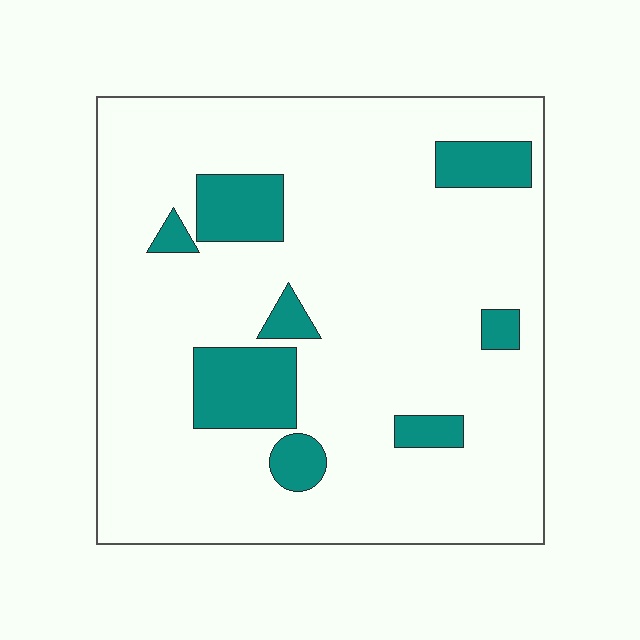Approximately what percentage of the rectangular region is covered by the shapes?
Approximately 15%.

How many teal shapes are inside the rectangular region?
8.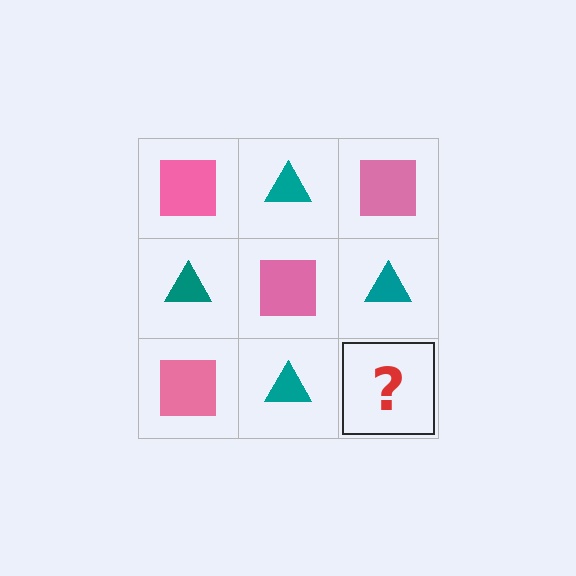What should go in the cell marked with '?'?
The missing cell should contain a pink square.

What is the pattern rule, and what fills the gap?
The rule is that it alternates pink square and teal triangle in a checkerboard pattern. The gap should be filled with a pink square.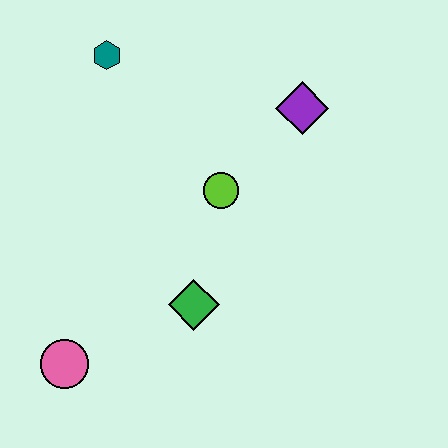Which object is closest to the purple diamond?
The lime circle is closest to the purple diamond.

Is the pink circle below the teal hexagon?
Yes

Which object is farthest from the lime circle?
The pink circle is farthest from the lime circle.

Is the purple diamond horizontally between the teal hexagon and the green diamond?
No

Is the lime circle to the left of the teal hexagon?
No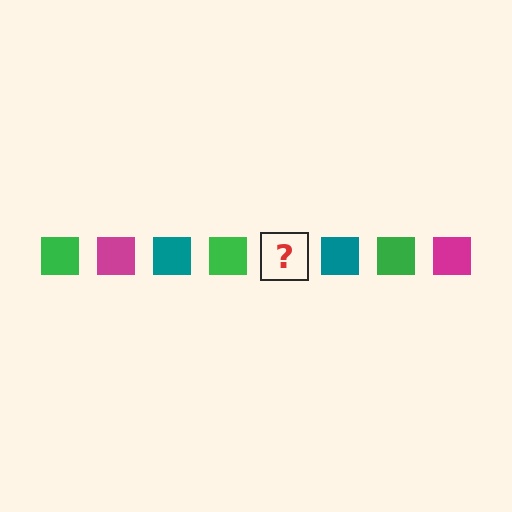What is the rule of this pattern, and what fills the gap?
The rule is that the pattern cycles through green, magenta, teal squares. The gap should be filled with a magenta square.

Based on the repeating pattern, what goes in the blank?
The blank should be a magenta square.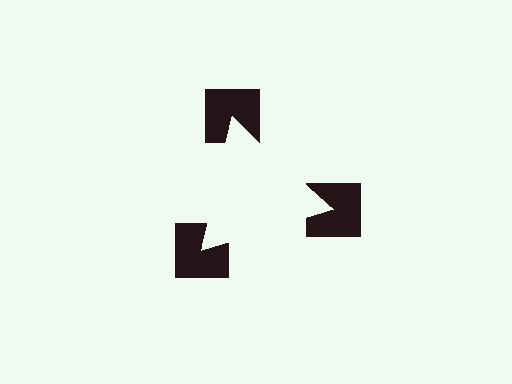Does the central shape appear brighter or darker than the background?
It typically appears slightly brighter than the background, even though no actual brightness change is drawn.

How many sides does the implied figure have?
3 sides.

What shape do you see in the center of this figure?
An illusory triangle — its edges are inferred from the aligned wedge cuts in the notched squares, not physically drawn.